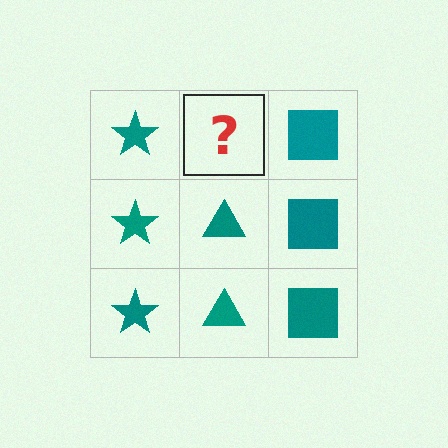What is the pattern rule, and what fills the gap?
The rule is that each column has a consistent shape. The gap should be filled with a teal triangle.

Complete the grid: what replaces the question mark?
The question mark should be replaced with a teal triangle.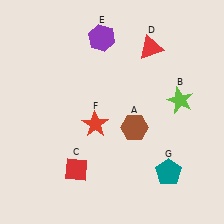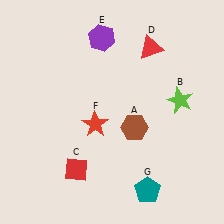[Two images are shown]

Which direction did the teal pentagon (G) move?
The teal pentagon (G) moved left.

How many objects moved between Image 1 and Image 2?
1 object moved between the two images.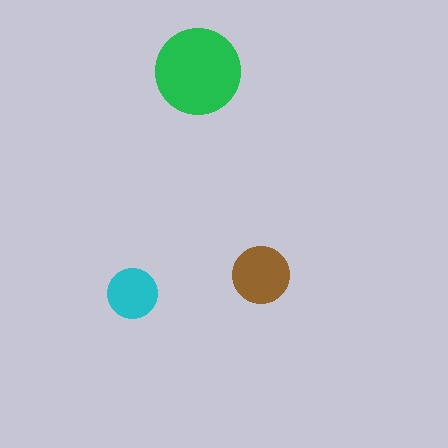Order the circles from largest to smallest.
the green one, the brown one, the cyan one.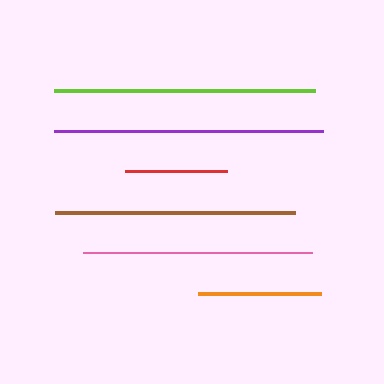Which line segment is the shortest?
The red line is the shortest at approximately 102 pixels.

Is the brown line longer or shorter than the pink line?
The brown line is longer than the pink line.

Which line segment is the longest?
The purple line is the longest at approximately 269 pixels.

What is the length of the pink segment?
The pink segment is approximately 229 pixels long.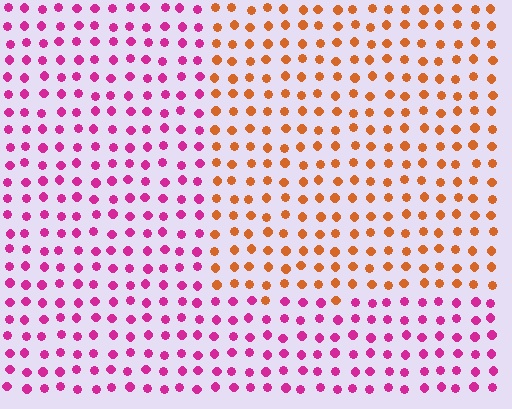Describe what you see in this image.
The image is filled with small magenta elements in a uniform arrangement. A rectangle-shaped region is visible where the elements are tinted to a slightly different hue, forming a subtle color boundary.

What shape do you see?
I see a rectangle.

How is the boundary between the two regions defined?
The boundary is defined purely by a slight shift in hue (about 62 degrees). Spacing, size, and orientation are identical on both sides.